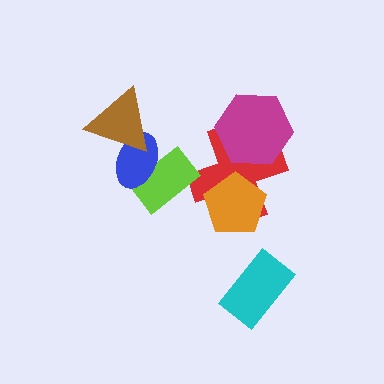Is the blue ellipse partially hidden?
Yes, it is partially covered by another shape.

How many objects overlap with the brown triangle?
1 object overlaps with the brown triangle.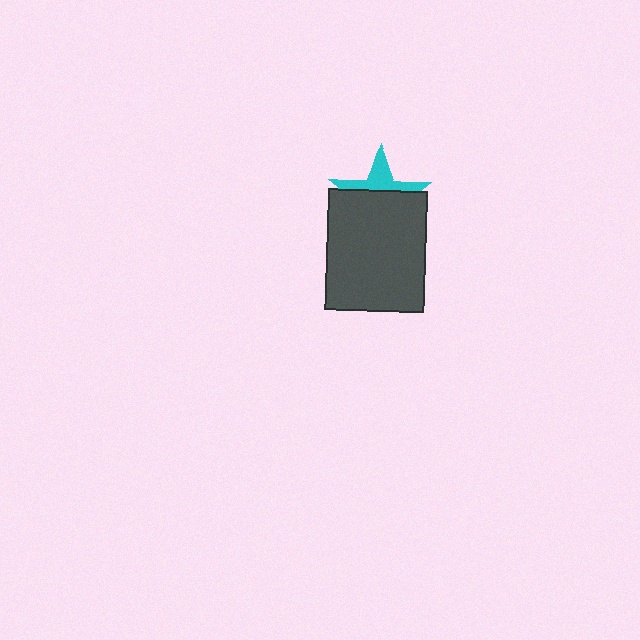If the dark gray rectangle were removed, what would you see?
You would see the complete cyan star.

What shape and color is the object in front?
The object in front is a dark gray rectangle.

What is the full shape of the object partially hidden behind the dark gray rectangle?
The partially hidden object is a cyan star.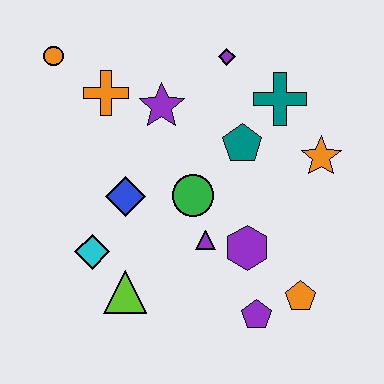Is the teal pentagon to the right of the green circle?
Yes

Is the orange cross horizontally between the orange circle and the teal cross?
Yes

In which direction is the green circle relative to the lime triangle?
The green circle is above the lime triangle.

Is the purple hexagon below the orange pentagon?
No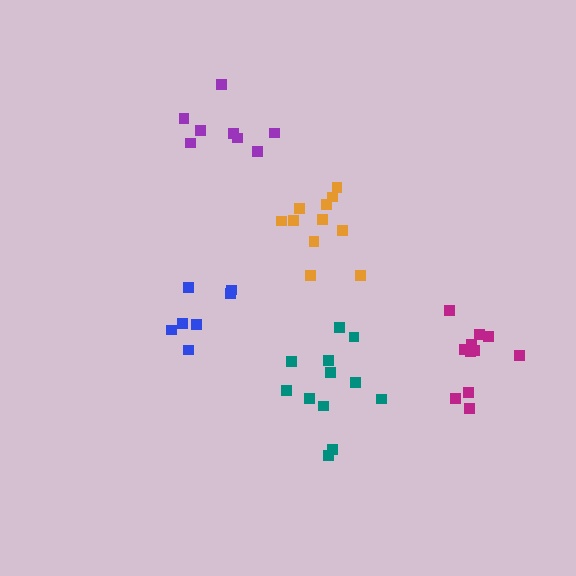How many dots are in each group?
Group 1: 11 dots, Group 2: 7 dots, Group 3: 11 dots, Group 4: 8 dots, Group 5: 12 dots (49 total).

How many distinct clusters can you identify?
There are 5 distinct clusters.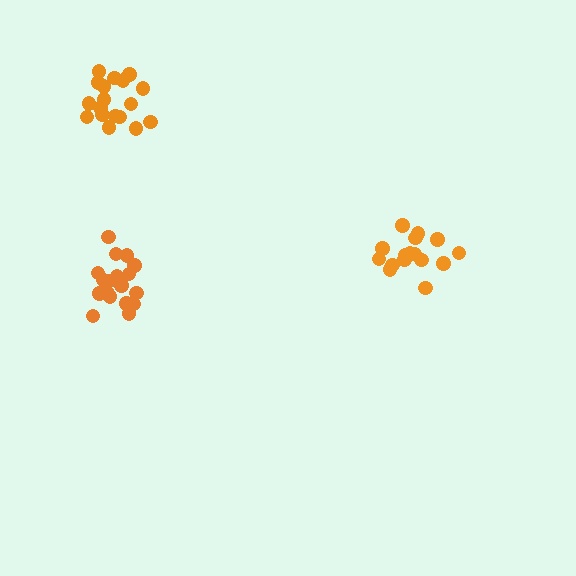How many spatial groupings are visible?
There are 3 spatial groupings.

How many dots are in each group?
Group 1: 16 dots, Group 2: 19 dots, Group 3: 19 dots (54 total).